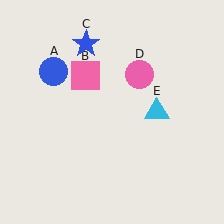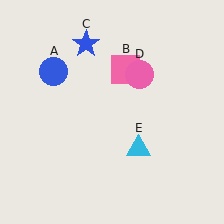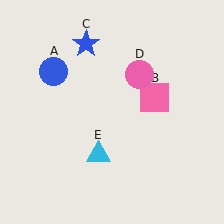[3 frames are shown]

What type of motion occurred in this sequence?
The pink square (object B), cyan triangle (object E) rotated clockwise around the center of the scene.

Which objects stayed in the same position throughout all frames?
Blue circle (object A) and blue star (object C) and pink circle (object D) remained stationary.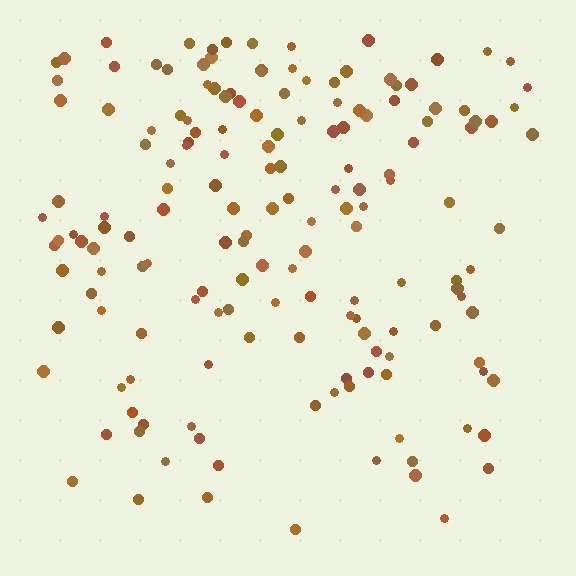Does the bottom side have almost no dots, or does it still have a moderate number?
Still a moderate number, just noticeably fewer than the top.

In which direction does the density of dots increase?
From bottom to top, with the top side densest.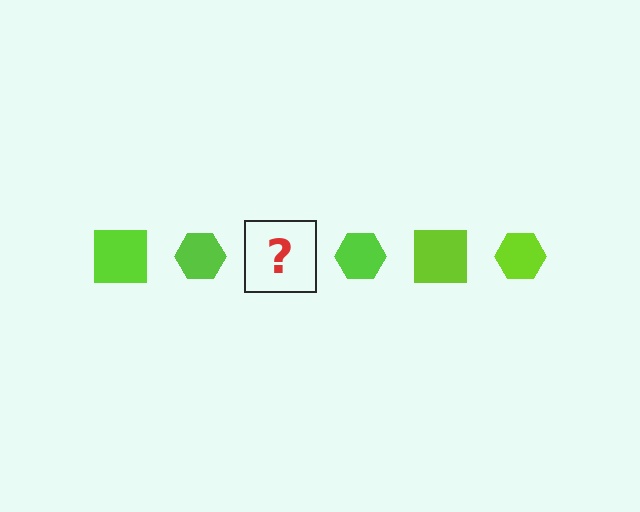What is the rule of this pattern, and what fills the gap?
The rule is that the pattern cycles through square, hexagon shapes in lime. The gap should be filled with a lime square.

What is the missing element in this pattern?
The missing element is a lime square.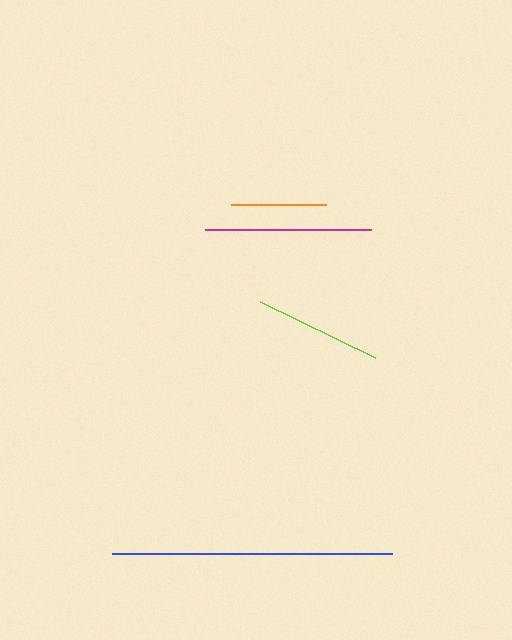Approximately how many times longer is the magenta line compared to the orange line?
The magenta line is approximately 1.8 times the length of the orange line.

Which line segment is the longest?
The blue line is the longest at approximately 280 pixels.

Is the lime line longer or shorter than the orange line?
The lime line is longer than the orange line.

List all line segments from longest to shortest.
From longest to shortest: blue, magenta, lime, orange.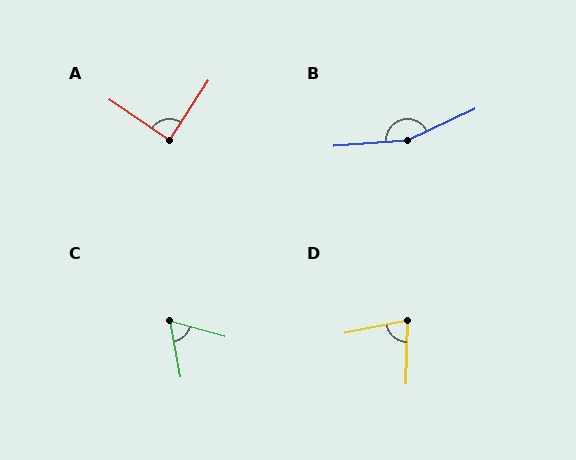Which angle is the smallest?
C, at approximately 63 degrees.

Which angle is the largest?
B, at approximately 160 degrees.